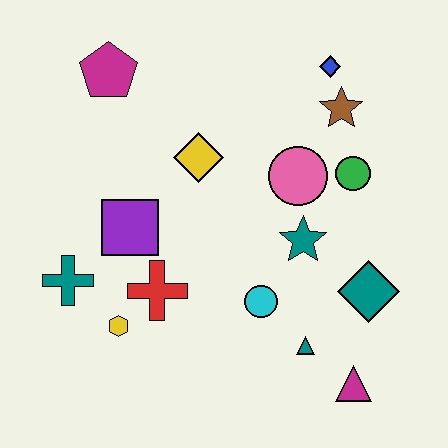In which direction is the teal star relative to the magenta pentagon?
The teal star is to the right of the magenta pentagon.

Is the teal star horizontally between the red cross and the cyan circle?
No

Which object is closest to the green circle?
The pink circle is closest to the green circle.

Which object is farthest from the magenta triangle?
The magenta pentagon is farthest from the magenta triangle.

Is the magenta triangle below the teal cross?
Yes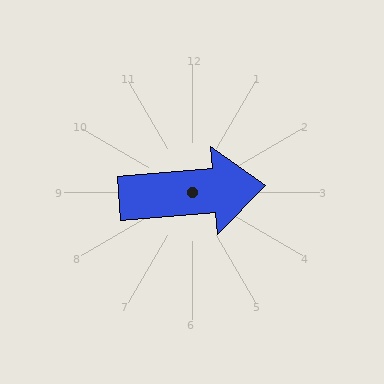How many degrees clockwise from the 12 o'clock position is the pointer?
Approximately 85 degrees.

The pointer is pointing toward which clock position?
Roughly 3 o'clock.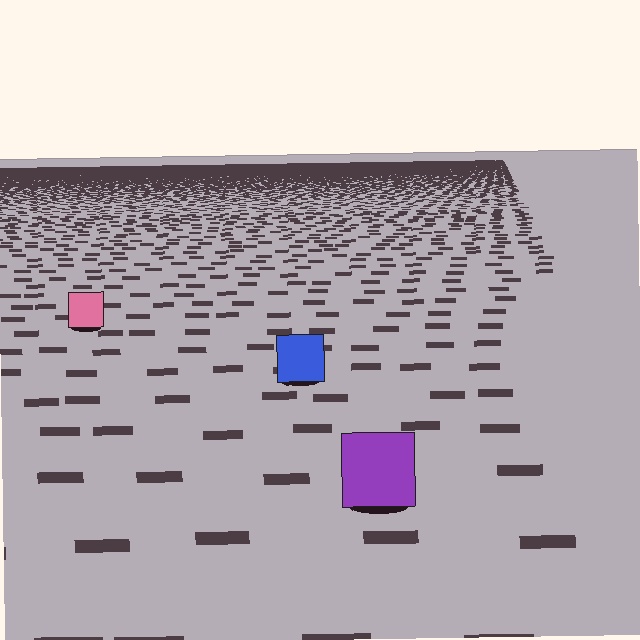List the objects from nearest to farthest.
From nearest to farthest: the purple square, the blue square, the pink square.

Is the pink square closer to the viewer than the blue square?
No. The blue square is closer — you can tell from the texture gradient: the ground texture is coarser near it.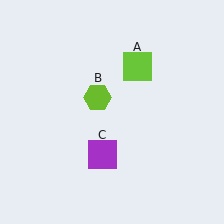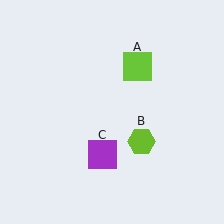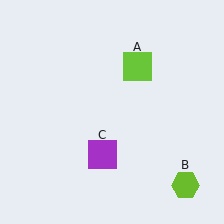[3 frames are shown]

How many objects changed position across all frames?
1 object changed position: lime hexagon (object B).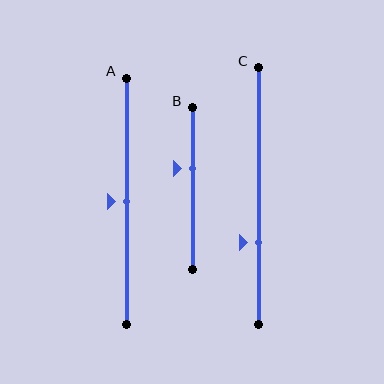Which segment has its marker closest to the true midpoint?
Segment A has its marker closest to the true midpoint.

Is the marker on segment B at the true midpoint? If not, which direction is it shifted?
No, the marker on segment B is shifted upward by about 12% of the segment length.